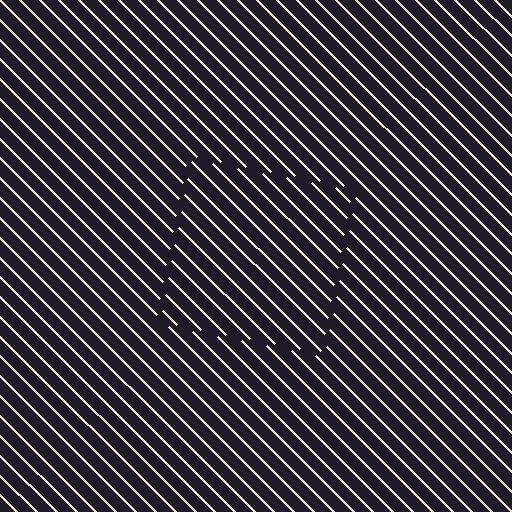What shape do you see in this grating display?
An illusory square. The interior of the shape contains the same grating, shifted by half a period — the contour is defined by the phase discontinuity where line-ends from the inner and outer gratings abut.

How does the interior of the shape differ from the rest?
The interior of the shape contains the same grating, shifted by half a period — the contour is defined by the phase discontinuity where line-ends from the inner and outer gratings abut.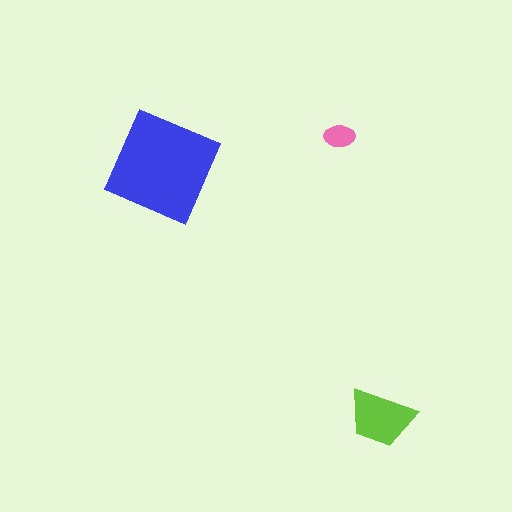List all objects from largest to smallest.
The blue diamond, the lime trapezoid, the pink ellipse.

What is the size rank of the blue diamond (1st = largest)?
1st.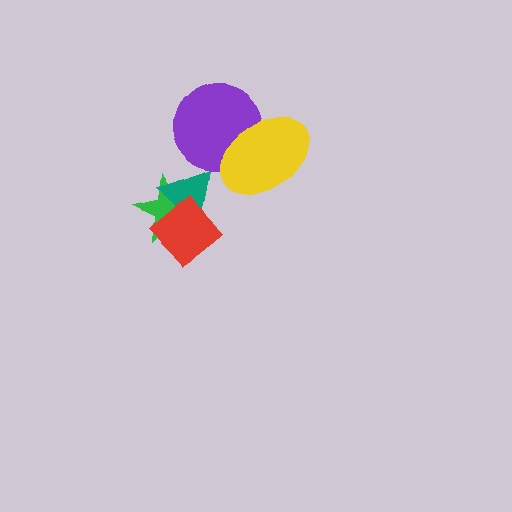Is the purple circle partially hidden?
Yes, it is partially covered by another shape.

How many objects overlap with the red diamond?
2 objects overlap with the red diamond.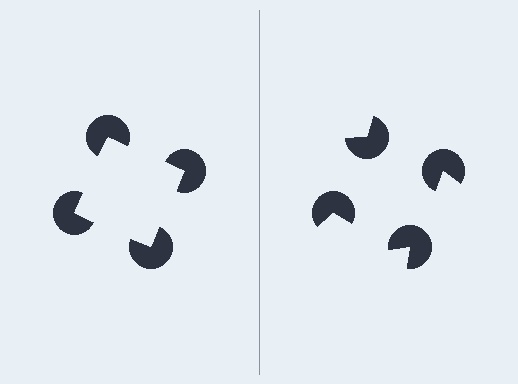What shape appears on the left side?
An illusory square.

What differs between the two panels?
The pac-man discs are positioned identically on both sides; only the wedge orientations differ. On the left they align to a square; on the right they are misaligned.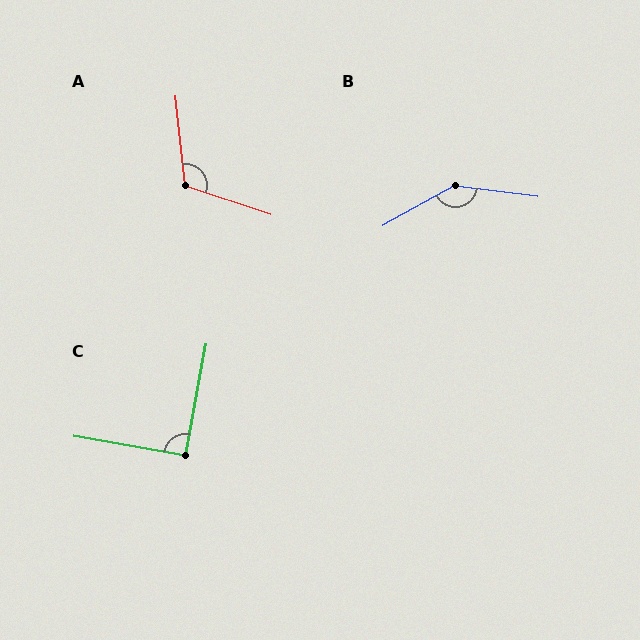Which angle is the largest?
B, at approximately 143 degrees.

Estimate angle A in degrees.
Approximately 115 degrees.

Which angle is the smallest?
C, at approximately 90 degrees.